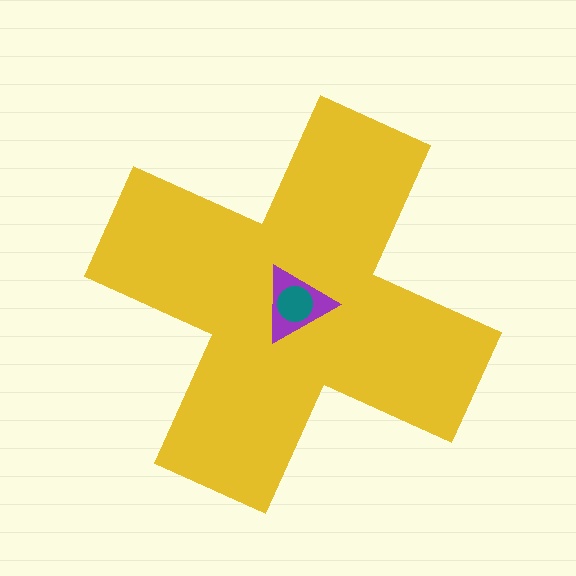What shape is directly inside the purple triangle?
The teal circle.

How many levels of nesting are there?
3.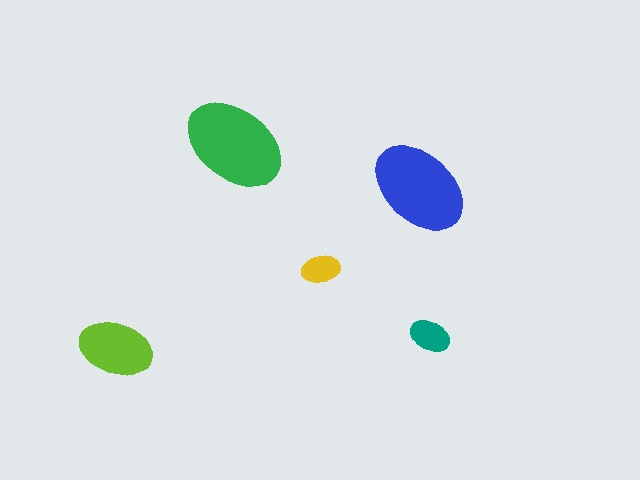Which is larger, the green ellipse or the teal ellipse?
The green one.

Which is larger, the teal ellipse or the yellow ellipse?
The teal one.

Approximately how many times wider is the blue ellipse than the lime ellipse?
About 1.5 times wider.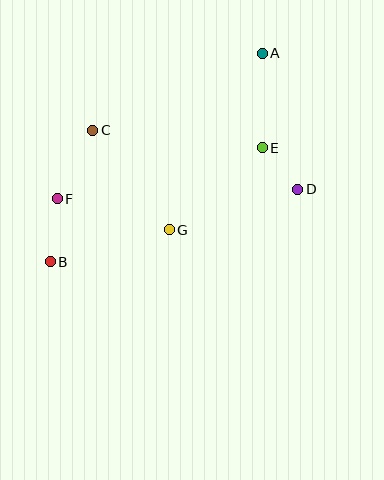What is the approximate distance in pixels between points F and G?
The distance between F and G is approximately 116 pixels.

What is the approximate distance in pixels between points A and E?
The distance between A and E is approximately 95 pixels.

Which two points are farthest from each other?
Points A and B are farthest from each other.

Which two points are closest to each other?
Points D and E are closest to each other.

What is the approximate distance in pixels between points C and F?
The distance between C and F is approximately 77 pixels.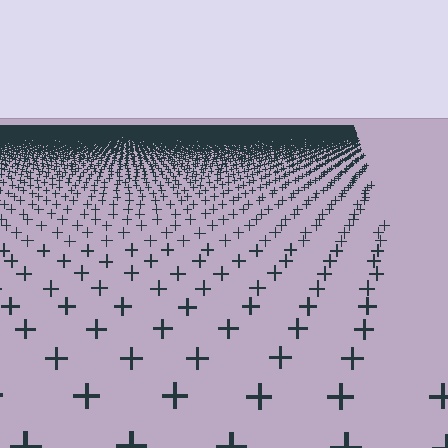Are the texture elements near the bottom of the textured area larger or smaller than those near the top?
Larger. Near the bottom, elements are closer to the viewer and appear at a bigger on-screen size.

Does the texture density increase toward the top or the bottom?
Density increases toward the top.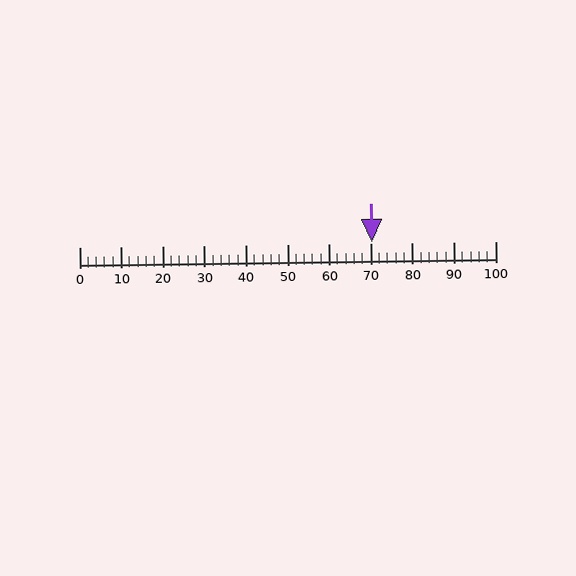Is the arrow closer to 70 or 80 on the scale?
The arrow is closer to 70.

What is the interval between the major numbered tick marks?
The major tick marks are spaced 10 units apart.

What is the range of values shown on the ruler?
The ruler shows values from 0 to 100.